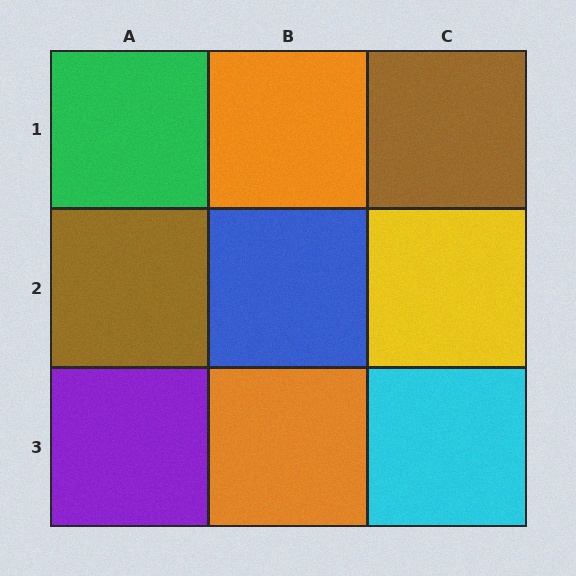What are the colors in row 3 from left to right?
Purple, orange, cyan.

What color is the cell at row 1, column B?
Orange.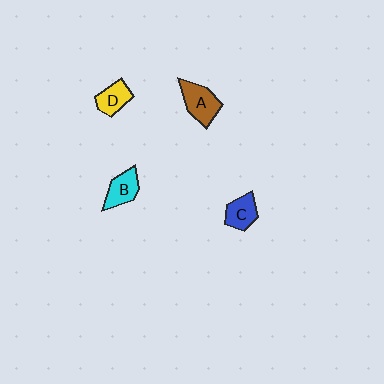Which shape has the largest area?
Shape A (brown).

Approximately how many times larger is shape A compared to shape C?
Approximately 1.4 times.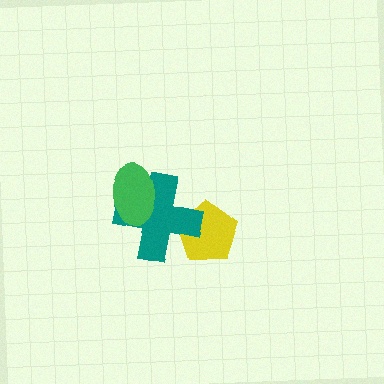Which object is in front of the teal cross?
The green ellipse is in front of the teal cross.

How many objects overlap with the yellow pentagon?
1 object overlaps with the yellow pentagon.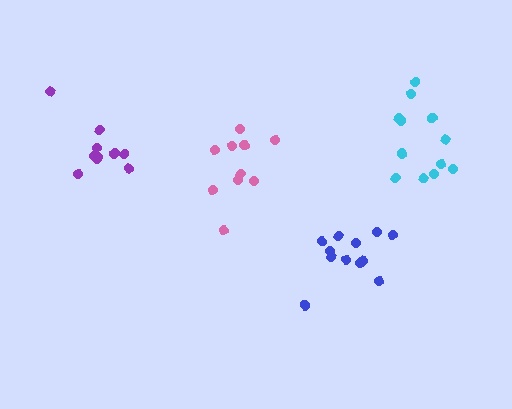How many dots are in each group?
Group 1: 10 dots, Group 2: 12 dots, Group 3: 10 dots, Group 4: 12 dots (44 total).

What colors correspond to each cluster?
The clusters are colored: pink, blue, purple, cyan.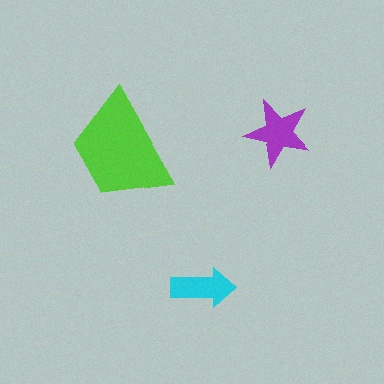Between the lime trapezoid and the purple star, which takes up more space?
The lime trapezoid.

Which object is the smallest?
The cyan arrow.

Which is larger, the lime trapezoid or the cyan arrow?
The lime trapezoid.